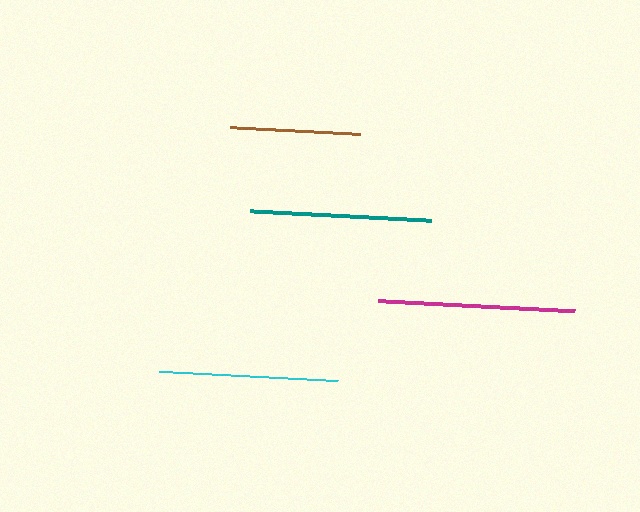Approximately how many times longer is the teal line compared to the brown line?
The teal line is approximately 1.4 times the length of the brown line.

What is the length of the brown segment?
The brown segment is approximately 130 pixels long.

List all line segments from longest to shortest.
From longest to shortest: magenta, teal, cyan, brown.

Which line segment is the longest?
The magenta line is the longest at approximately 197 pixels.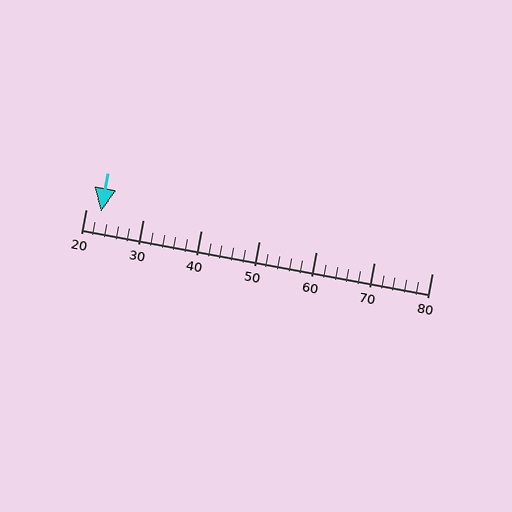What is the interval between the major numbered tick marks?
The major tick marks are spaced 10 units apart.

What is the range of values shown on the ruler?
The ruler shows values from 20 to 80.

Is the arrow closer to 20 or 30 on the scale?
The arrow is closer to 20.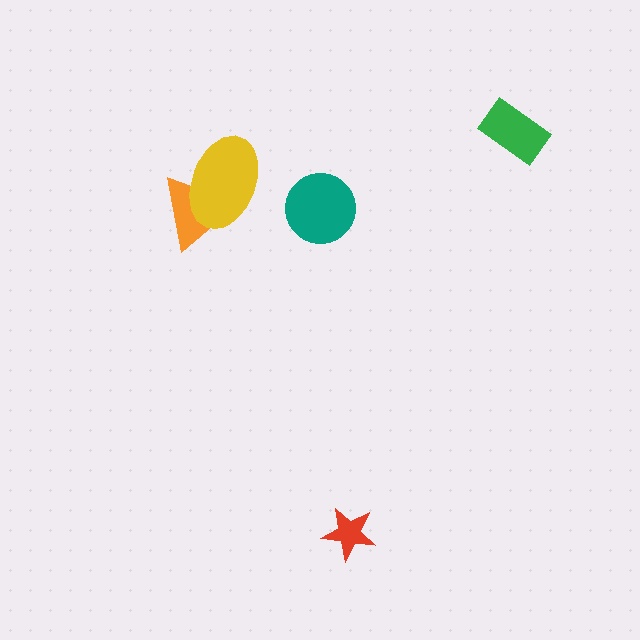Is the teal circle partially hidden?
No, no other shape covers it.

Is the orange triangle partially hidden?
Yes, it is partially covered by another shape.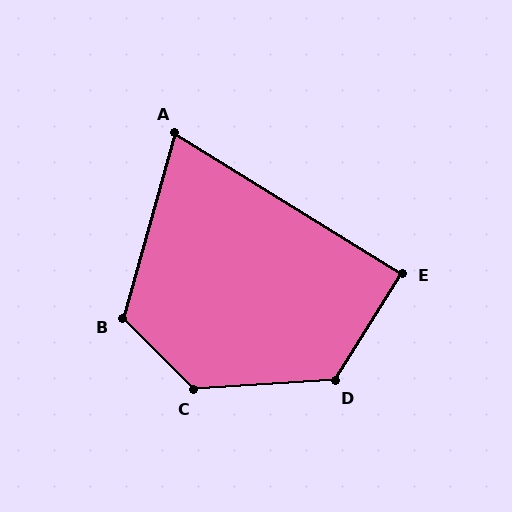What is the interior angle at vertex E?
Approximately 90 degrees (approximately right).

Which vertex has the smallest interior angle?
A, at approximately 74 degrees.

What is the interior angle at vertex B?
Approximately 119 degrees (obtuse).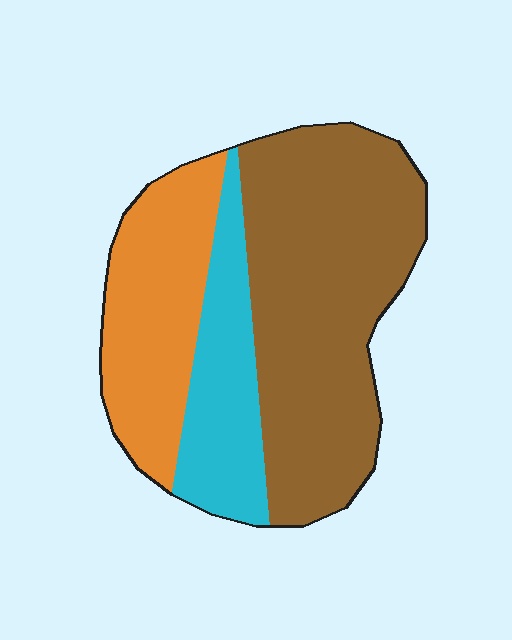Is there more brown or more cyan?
Brown.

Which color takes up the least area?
Cyan, at roughly 20%.